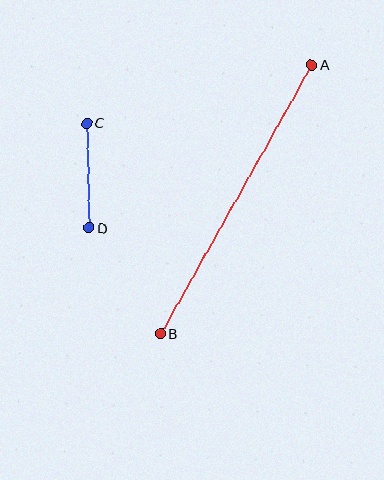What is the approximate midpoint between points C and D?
The midpoint is at approximately (88, 176) pixels.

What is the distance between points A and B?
The distance is approximately 308 pixels.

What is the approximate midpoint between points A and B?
The midpoint is at approximately (236, 199) pixels.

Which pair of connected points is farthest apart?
Points A and B are farthest apart.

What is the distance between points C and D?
The distance is approximately 105 pixels.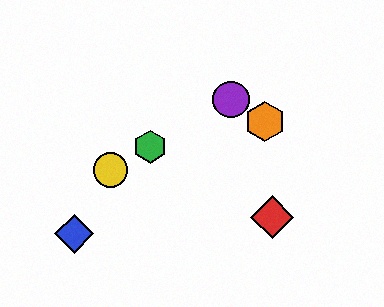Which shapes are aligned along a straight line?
The green hexagon, the yellow circle, the purple circle are aligned along a straight line.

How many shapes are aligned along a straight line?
3 shapes (the green hexagon, the yellow circle, the purple circle) are aligned along a straight line.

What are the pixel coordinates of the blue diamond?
The blue diamond is at (74, 234).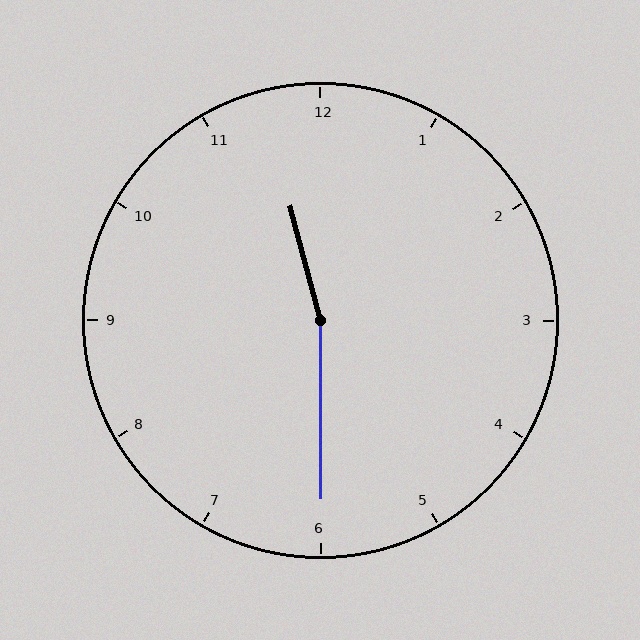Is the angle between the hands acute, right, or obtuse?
It is obtuse.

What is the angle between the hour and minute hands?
Approximately 165 degrees.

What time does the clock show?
11:30.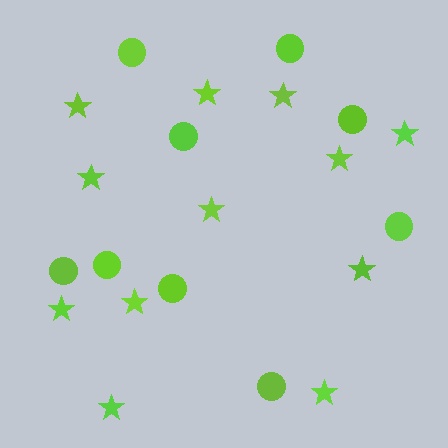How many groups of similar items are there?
There are 2 groups: one group of stars (12) and one group of circles (9).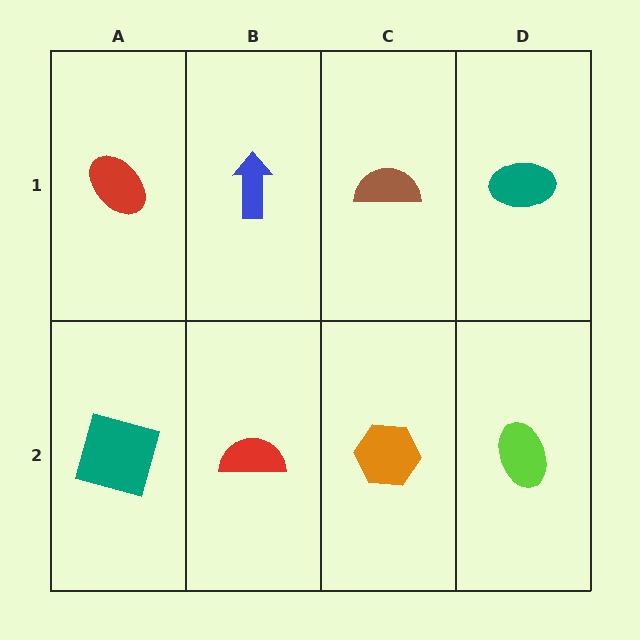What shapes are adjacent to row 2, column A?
A red ellipse (row 1, column A), a red semicircle (row 2, column B).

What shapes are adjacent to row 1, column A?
A teal square (row 2, column A), a blue arrow (row 1, column B).